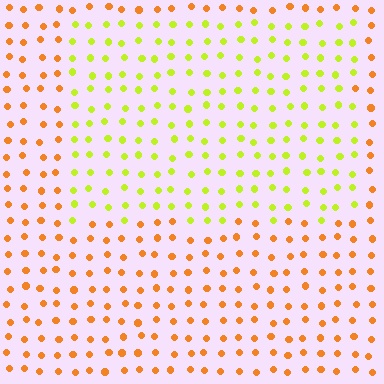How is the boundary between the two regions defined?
The boundary is defined purely by a slight shift in hue (about 48 degrees). Spacing, size, and orientation are identical on both sides.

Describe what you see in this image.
The image is filled with small orange elements in a uniform arrangement. A rectangle-shaped region is visible where the elements are tinted to a slightly different hue, forming a subtle color boundary.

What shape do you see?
I see a rectangle.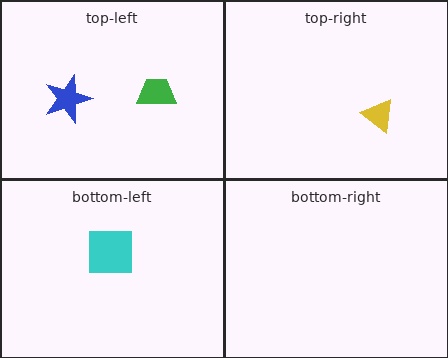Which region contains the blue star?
The top-left region.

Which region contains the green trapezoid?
The top-left region.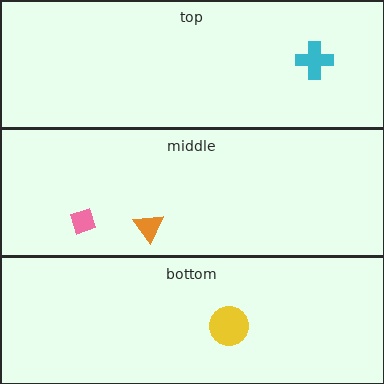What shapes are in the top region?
The cyan cross.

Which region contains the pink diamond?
The middle region.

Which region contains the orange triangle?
The middle region.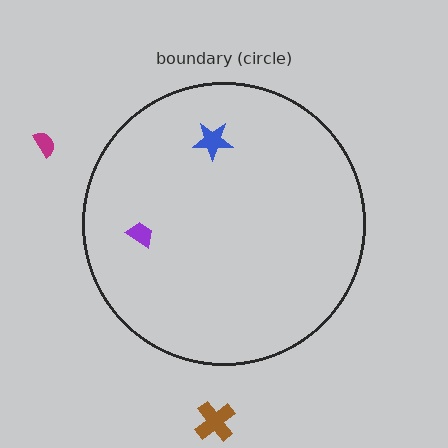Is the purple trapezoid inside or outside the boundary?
Inside.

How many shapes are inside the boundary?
2 inside, 2 outside.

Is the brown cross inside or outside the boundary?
Outside.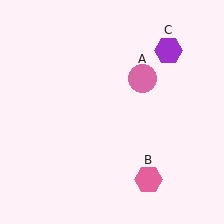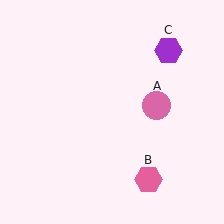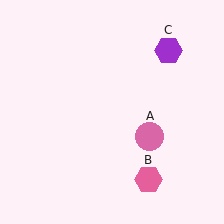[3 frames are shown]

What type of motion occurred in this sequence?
The pink circle (object A) rotated clockwise around the center of the scene.